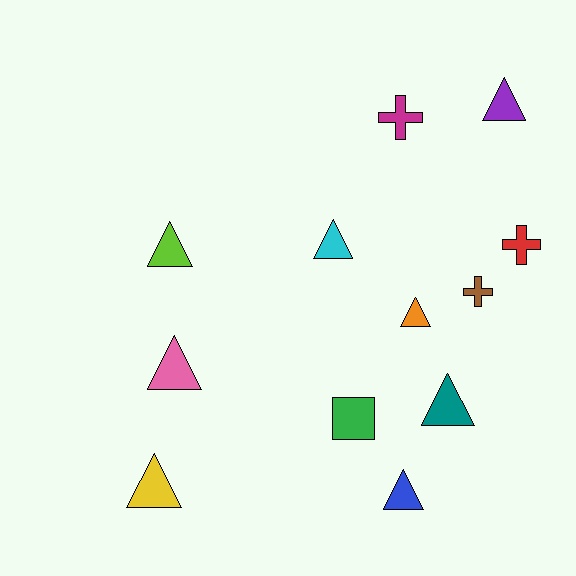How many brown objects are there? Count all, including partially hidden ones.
There is 1 brown object.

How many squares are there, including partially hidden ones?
There is 1 square.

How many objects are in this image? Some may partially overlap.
There are 12 objects.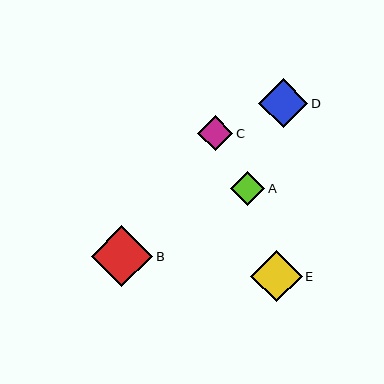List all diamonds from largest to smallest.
From largest to smallest: B, E, D, C, A.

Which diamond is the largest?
Diamond B is the largest with a size of approximately 61 pixels.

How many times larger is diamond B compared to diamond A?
Diamond B is approximately 1.8 times the size of diamond A.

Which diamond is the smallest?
Diamond A is the smallest with a size of approximately 34 pixels.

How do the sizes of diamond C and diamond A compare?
Diamond C and diamond A are approximately the same size.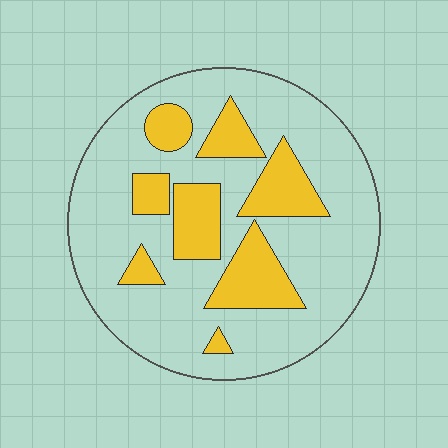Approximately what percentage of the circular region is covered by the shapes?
Approximately 25%.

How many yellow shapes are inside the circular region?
8.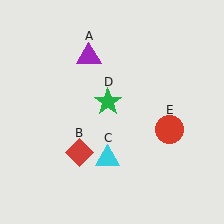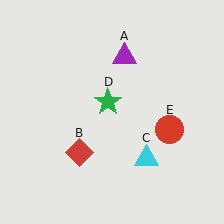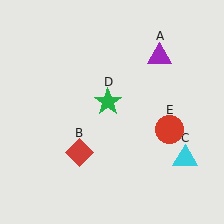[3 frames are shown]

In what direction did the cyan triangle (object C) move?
The cyan triangle (object C) moved right.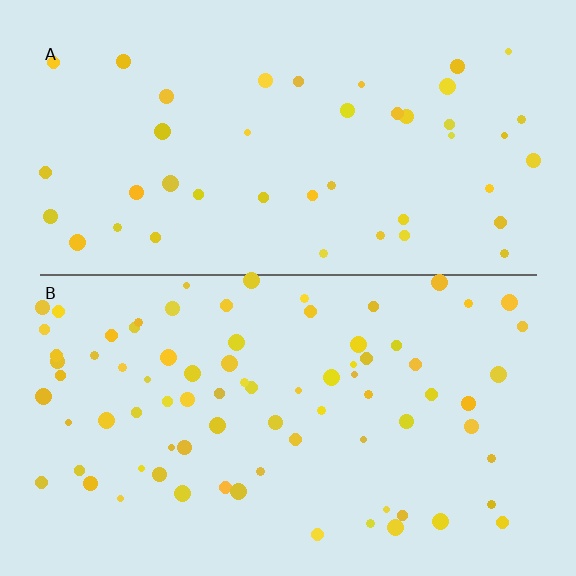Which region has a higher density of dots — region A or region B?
B (the bottom).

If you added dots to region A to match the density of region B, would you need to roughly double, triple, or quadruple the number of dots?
Approximately double.